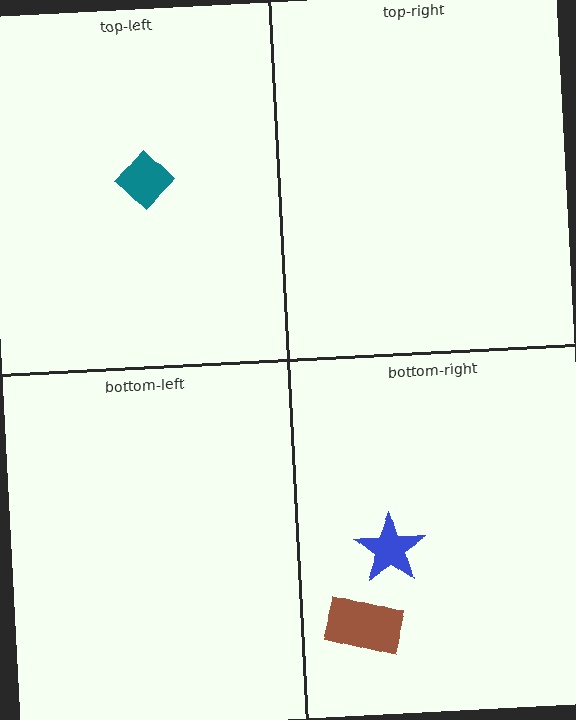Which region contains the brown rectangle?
The bottom-right region.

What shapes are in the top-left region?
The teal diamond.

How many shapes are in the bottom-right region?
2.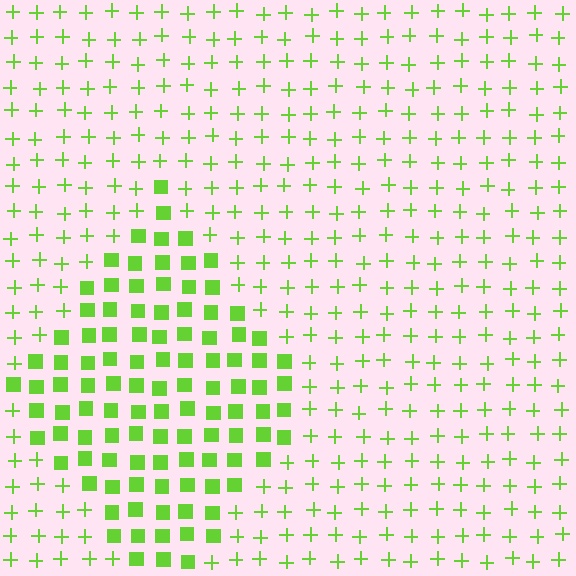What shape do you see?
I see a diamond.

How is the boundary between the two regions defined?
The boundary is defined by a change in element shape: squares inside vs. plus signs outside. All elements share the same color and spacing.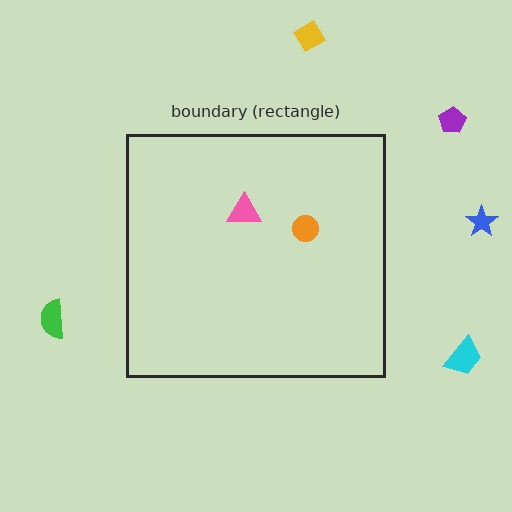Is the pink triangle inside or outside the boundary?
Inside.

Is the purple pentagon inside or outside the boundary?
Outside.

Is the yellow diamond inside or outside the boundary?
Outside.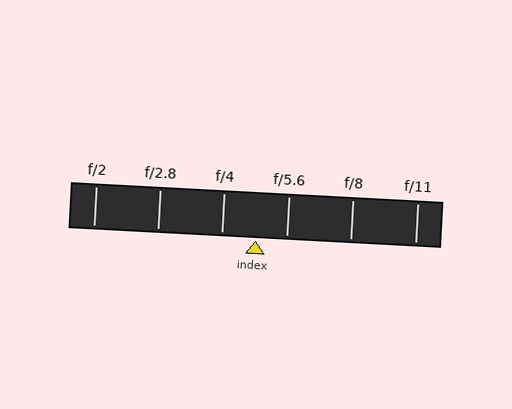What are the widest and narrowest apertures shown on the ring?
The widest aperture shown is f/2 and the narrowest is f/11.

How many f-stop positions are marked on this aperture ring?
There are 6 f-stop positions marked.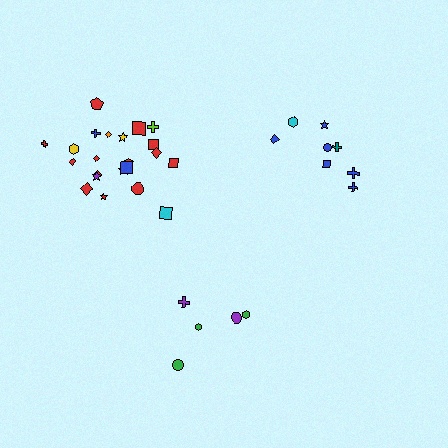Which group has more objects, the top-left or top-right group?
The top-left group.